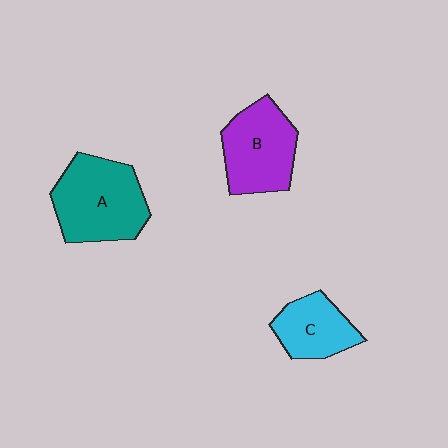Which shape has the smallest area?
Shape C (cyan).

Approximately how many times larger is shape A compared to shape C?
Approximately 1.6 times.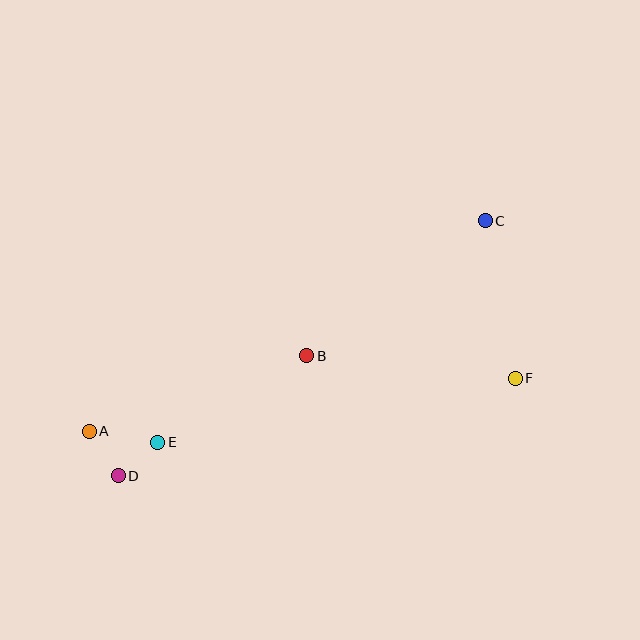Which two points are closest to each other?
Points D and E are closest to each other.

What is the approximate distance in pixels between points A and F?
The distance between A and F is approximately 429 pixels.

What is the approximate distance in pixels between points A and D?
The distance between A and D is approximately 53 pixels.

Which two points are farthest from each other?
Points A and C are farthest from each other.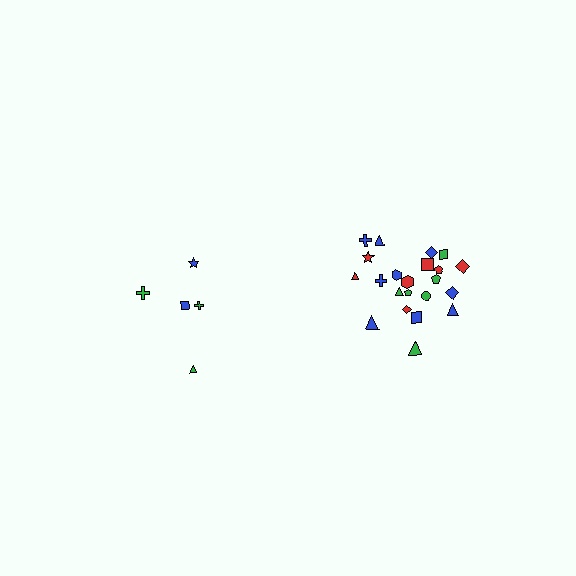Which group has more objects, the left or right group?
The right group.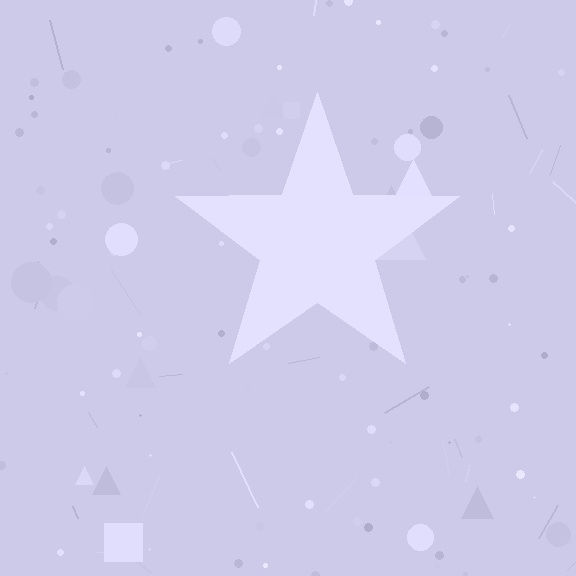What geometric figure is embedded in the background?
A star is embedded in the background.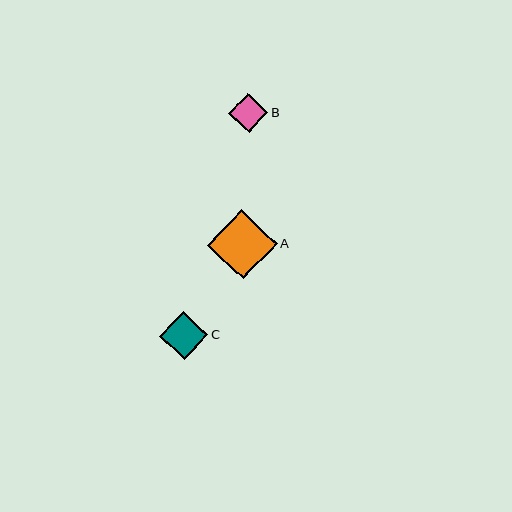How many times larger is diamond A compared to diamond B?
Diamond A is approximately 1.8 times the size of diamond B.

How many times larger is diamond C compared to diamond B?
Diamond C is approximately 1.2 times the size of diamond B.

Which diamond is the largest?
Diamond A is the largest with a size of approximately 69 pixels.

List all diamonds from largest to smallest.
From largest to smallest: A, C, B.